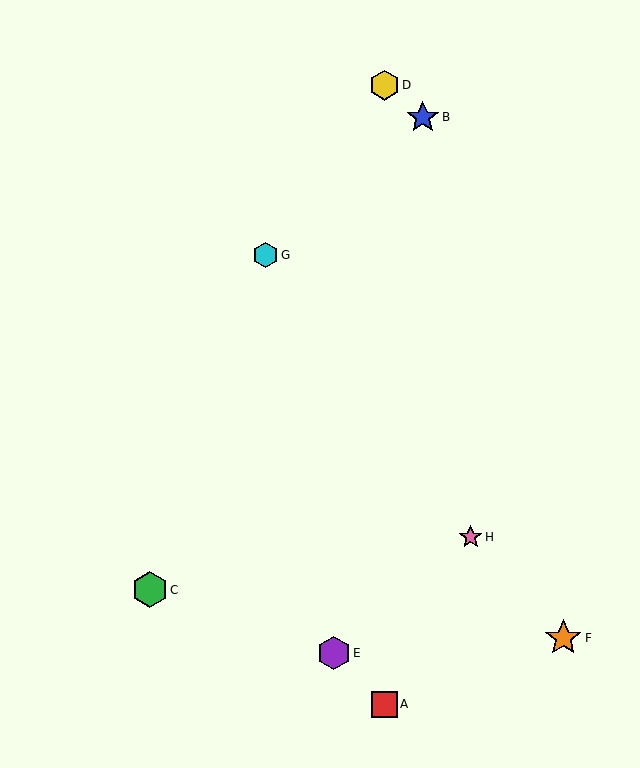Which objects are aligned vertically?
Objects A, D are aligned vertically.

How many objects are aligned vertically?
2 objects (A, D) are aligned vertically.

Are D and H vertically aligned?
No, D is at x≈384 and H is at x≈471.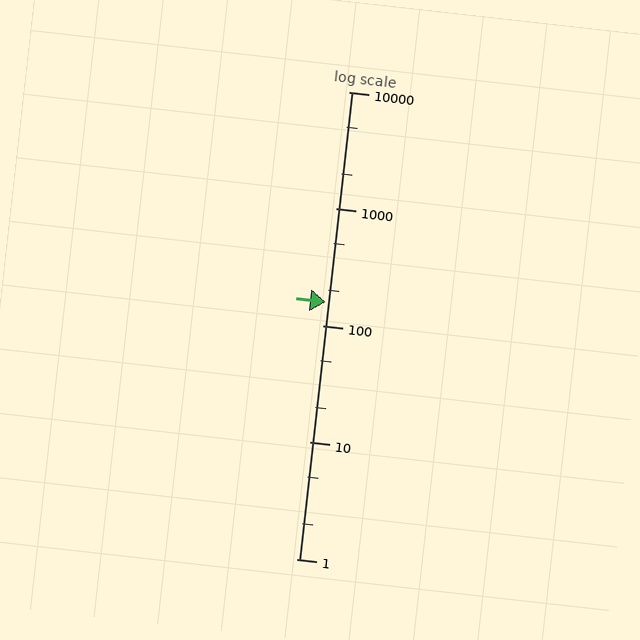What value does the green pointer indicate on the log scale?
The pointer indicates approximately 160.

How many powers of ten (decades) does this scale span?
The scale spans 4 decades, from 1 to 10000.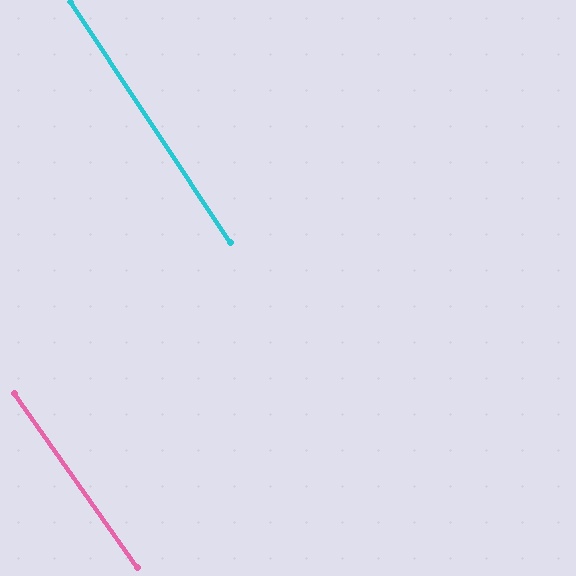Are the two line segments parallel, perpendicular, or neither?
Parallel — their directions differ by only 1.8°.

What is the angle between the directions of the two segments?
Approximately 2 degrees.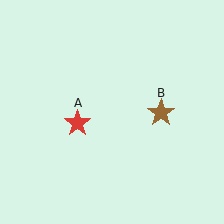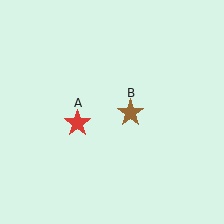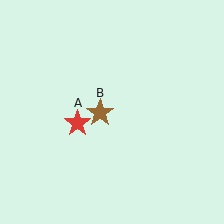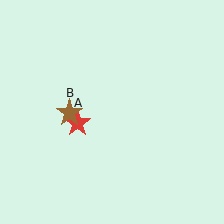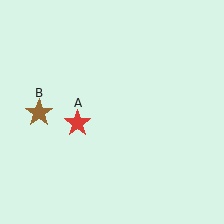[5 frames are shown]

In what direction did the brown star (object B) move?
The brown star (object B) moved left.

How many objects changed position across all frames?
1 object changed position: brown star (object B).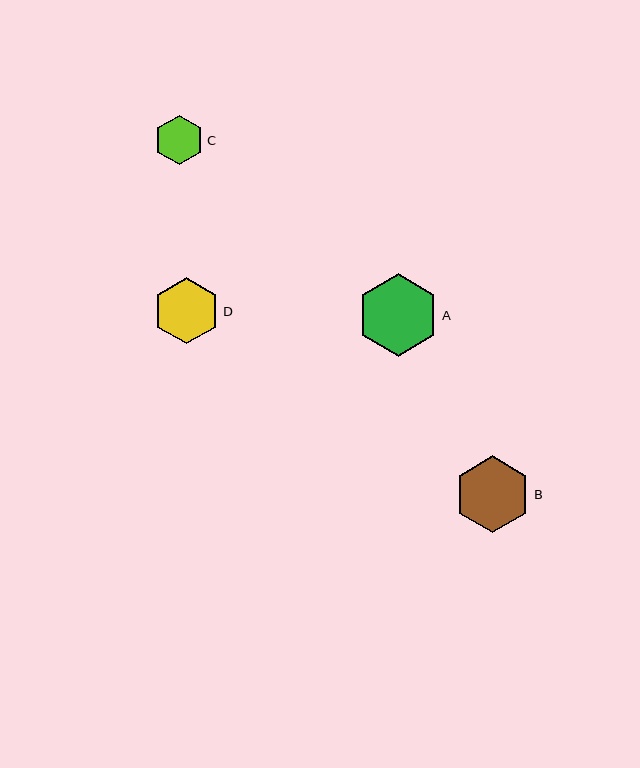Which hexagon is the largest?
Hexagon A is the largest with a size of approximately 83 pixels.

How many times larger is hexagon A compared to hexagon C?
Hexagon A is approximately 1.7 times the size of hexagon C.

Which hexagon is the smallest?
Hexagon C is the smallest with a size of approximately 50 pixels.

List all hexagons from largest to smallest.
From largest to smallest: A, B, D, C.